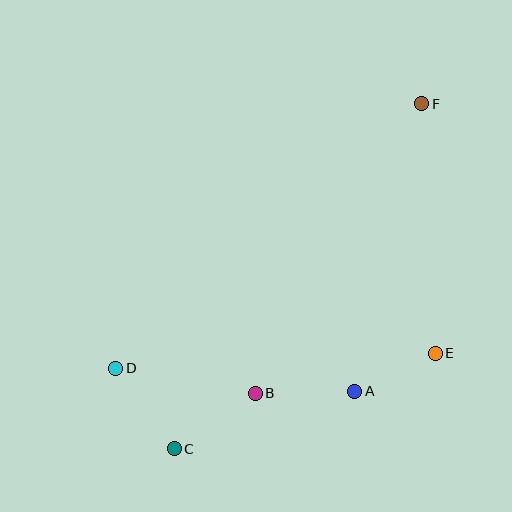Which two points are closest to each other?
Points A and E are closest to each other.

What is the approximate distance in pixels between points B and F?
The distance between B and F is approximately 334 pixels.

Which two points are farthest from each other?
Points C and F are farthest from each other.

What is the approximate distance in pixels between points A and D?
The distance between A and D is approximately 240 pixels.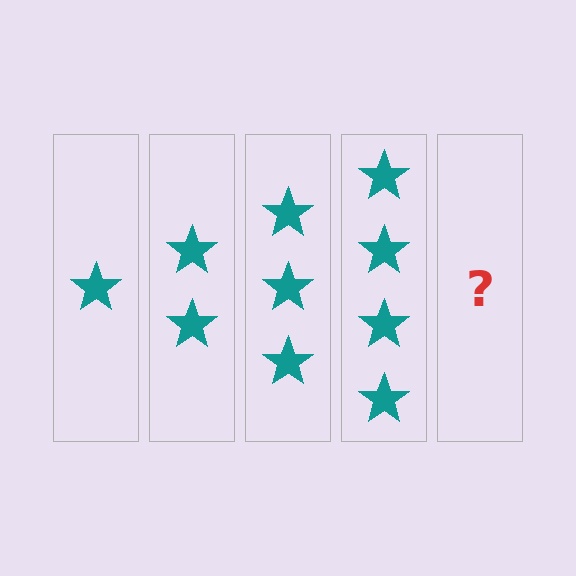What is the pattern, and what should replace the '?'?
The pattern is that each step adds one more star. The '?' should be 5 stars.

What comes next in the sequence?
The next element should be 5 stars.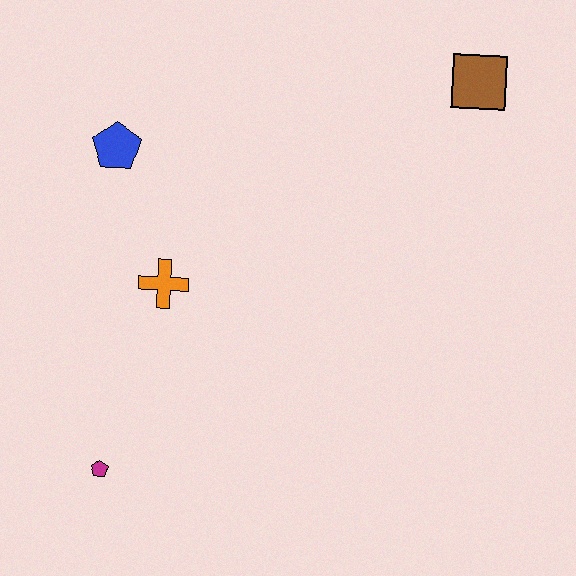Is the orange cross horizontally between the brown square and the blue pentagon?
Yes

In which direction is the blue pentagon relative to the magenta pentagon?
The blue pentagon is above the magenta pentagon.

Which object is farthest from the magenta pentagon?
The brown square is farthest from the magenta pentagon.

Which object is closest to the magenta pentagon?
The orange cross is closest to the magenta pentagon.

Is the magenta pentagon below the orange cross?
Yes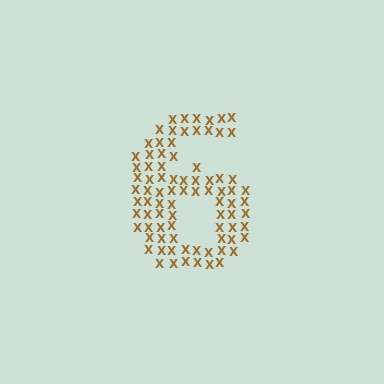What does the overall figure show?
The overall figure shows the digit 6.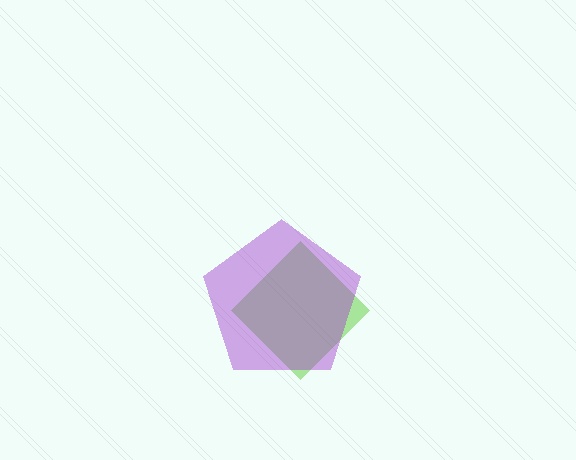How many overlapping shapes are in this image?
There are 2 overlapping shapes in the image.